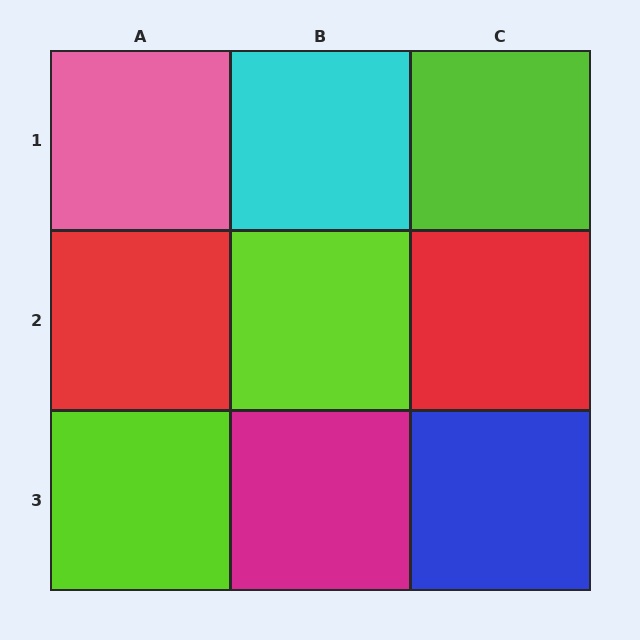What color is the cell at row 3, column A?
Lime.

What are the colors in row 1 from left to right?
Pink, cyan, lime.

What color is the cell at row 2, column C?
Red.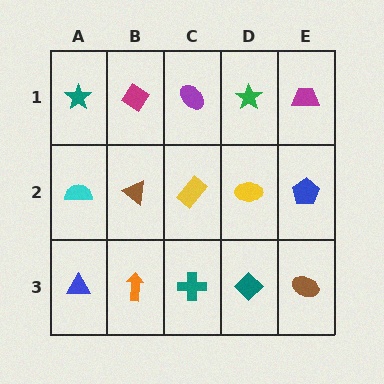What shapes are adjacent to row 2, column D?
A green star (row 1, column D), a teal diamond (row 3, column D), a yellow rectangle (row 2, column C), a blue pentagon (row 2, column E).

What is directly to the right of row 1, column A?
A magenta diamond.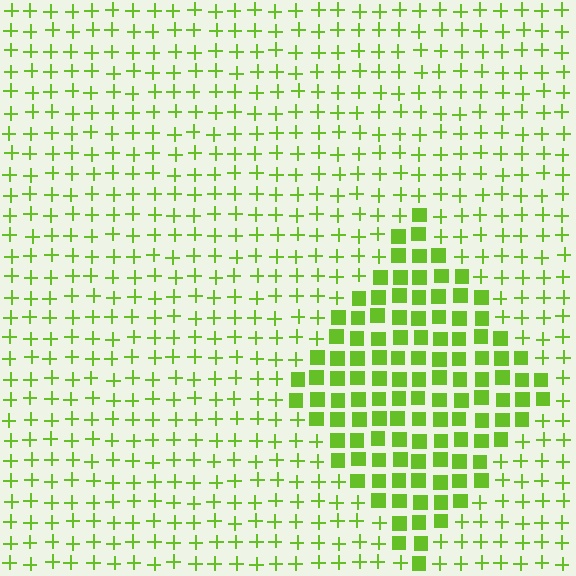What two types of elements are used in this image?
The image uses squares inside the diamond region and plus signs outside it.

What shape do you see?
I see a diamond.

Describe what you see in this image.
The image is filled with small lime elements arranged in a uniform grid. A diamond-shaped region contains squares, while the surrounding area contains plus signs. The boundary is defined purely by the change in element shape.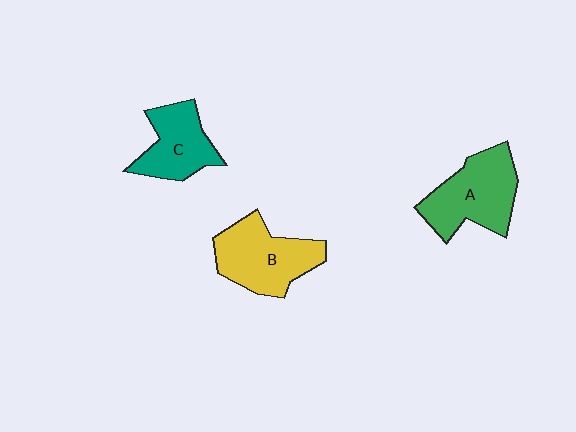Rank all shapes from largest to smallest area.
From largest to smallest: A (green), B (yellow), C (teal).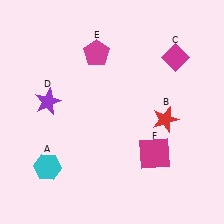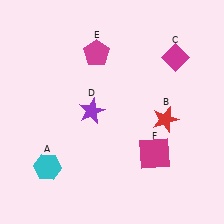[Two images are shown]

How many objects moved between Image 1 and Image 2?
1 object moved between the two images.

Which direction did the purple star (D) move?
The purple star (D) moved right.